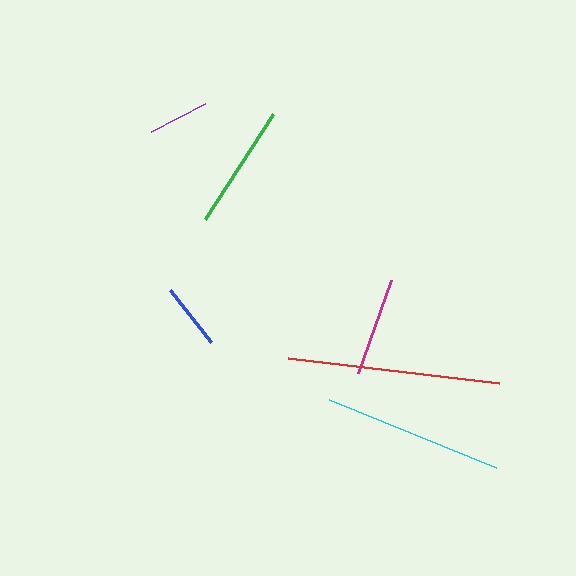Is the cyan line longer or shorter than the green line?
The cyan line is longer than the green line.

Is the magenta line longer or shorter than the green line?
The green line is longer than the magenta line.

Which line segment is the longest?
The red line is the longest at approximately 212 pixels.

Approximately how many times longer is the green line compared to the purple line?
The green line is approximately 2.0 times the length of the purple line.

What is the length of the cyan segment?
The cyan segment is approximately 180 pixels long.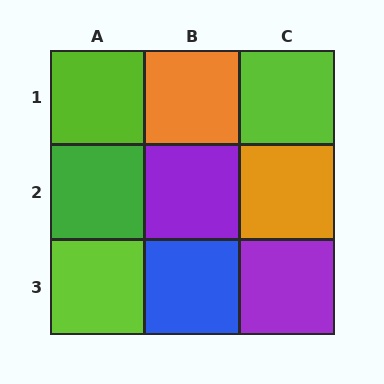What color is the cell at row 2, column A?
Green.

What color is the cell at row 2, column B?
Purple.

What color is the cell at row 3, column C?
Purple.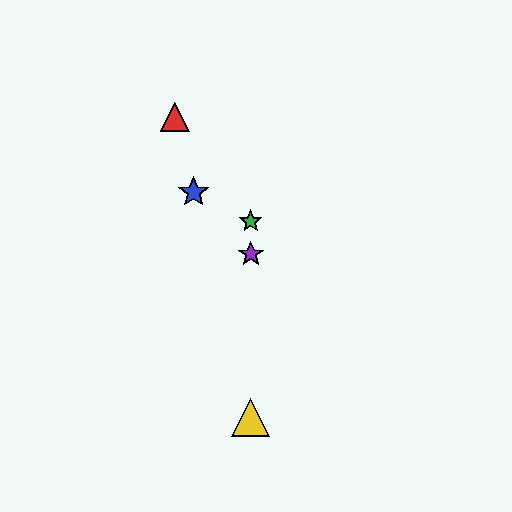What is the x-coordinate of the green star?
The green star is at x≈251.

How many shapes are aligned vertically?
3 shapes (the green star, the yellow triangle, the purple star) are aligned vertically.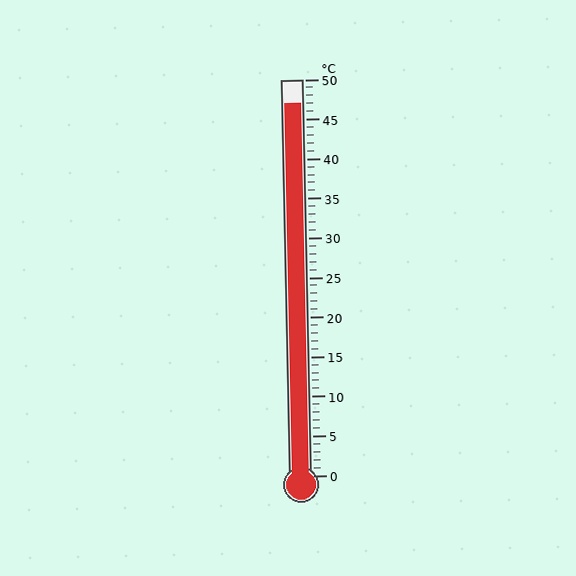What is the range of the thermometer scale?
The thermometer scale ranges from 0°C to 50°C.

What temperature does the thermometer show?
The thermometer shows approximately 47°C.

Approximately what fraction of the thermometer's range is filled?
The thermometer is filled to approximately 95% of its range.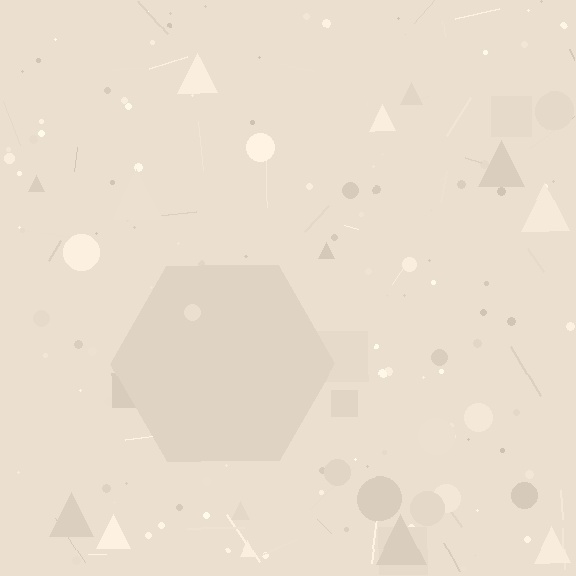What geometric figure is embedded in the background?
A hexagon is embedded in the background.